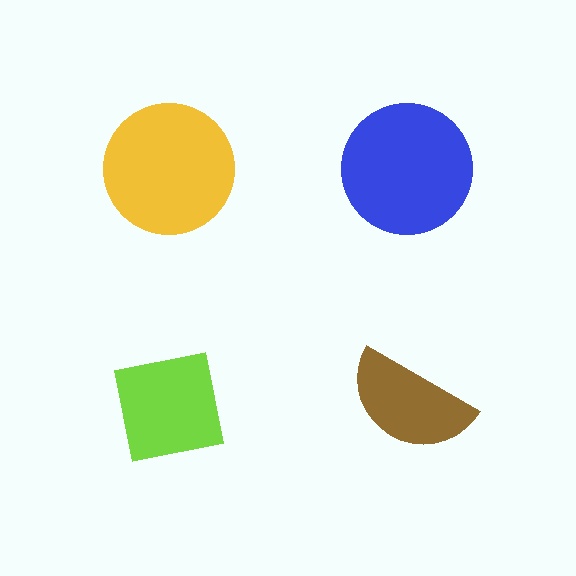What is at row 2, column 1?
A lime square.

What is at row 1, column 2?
A blue circle.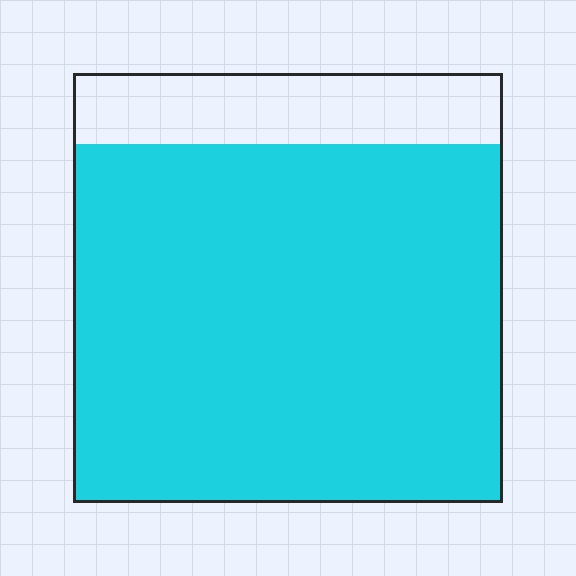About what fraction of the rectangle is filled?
About five sixths (5/6).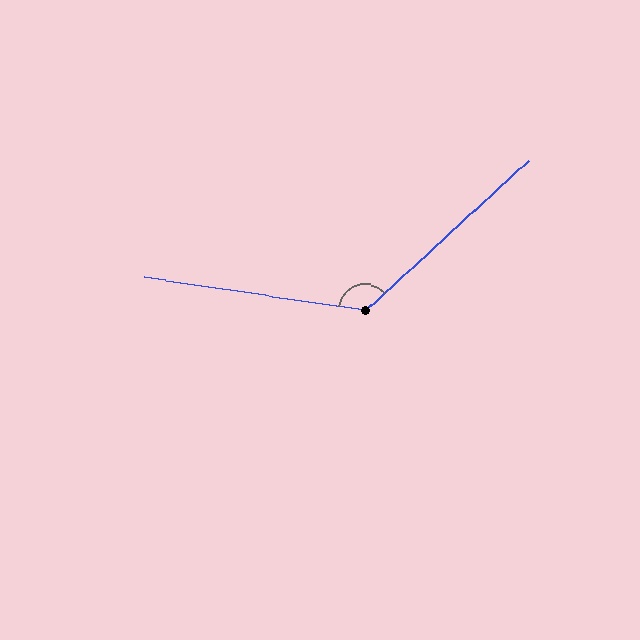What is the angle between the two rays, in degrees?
Approximately 129 degrees.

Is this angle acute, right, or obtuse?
It is obtuse.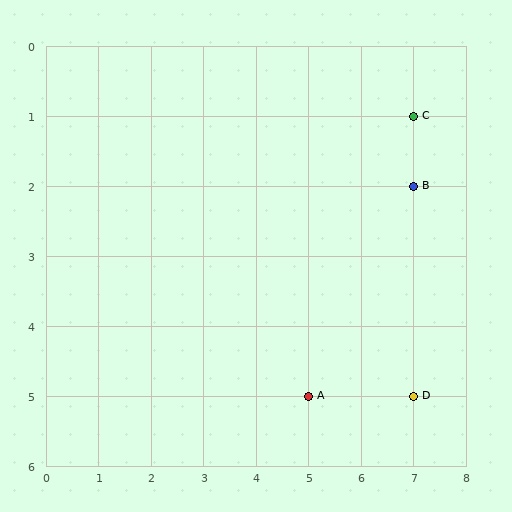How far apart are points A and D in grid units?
Points A and D are 2 columns apart.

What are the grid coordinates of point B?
Point B is at grid coordinates (7, 2).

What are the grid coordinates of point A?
Point A is at grid coordinates (5, 5).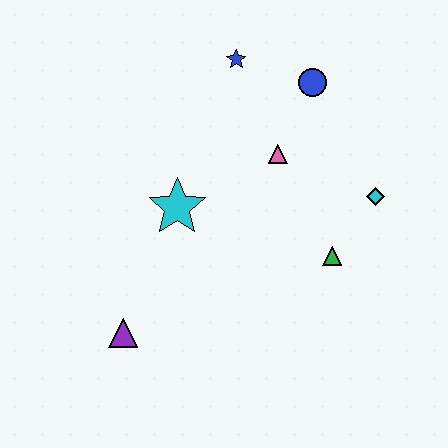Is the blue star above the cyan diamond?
Yes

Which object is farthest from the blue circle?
The purple triangle is farthest from the blue circle.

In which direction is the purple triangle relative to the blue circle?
The purple triangle is below the blue circle.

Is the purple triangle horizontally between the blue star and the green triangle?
No